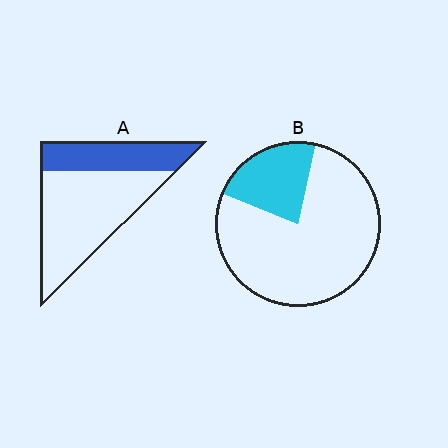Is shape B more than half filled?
No.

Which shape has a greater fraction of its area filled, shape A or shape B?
Shape A.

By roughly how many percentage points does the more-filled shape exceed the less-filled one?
By roughly 10 percentage points (A over B).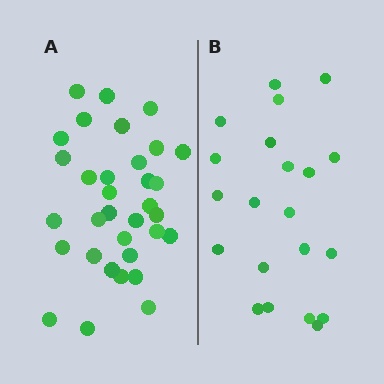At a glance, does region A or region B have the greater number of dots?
Region A (the left region) has more dots.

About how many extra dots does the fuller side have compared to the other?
Region A has roughly 12 or so more dots than region B.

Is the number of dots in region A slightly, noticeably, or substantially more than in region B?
Region A has substantially more. The ratio is roughly 1.6 to 1.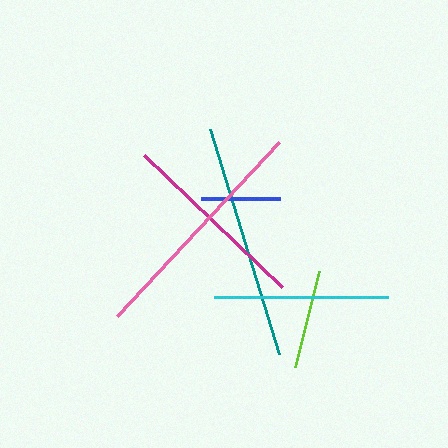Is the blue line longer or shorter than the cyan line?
The cyan line is longer than the blue line.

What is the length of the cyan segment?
The cyan segment is approximately 175 pixels long.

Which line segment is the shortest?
The blue line is the shortest at approximately 80 pixels.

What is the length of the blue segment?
The blue segment is approximately 80 pixels long.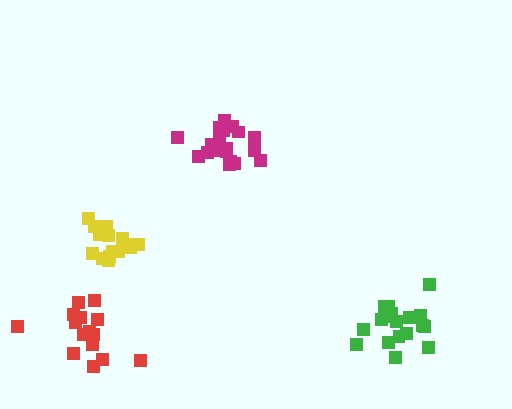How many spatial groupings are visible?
There are 4 spatial groupings.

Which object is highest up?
The magenta cluster is topmost.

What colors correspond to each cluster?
The clusters are colored: magenta, yellow, red, green.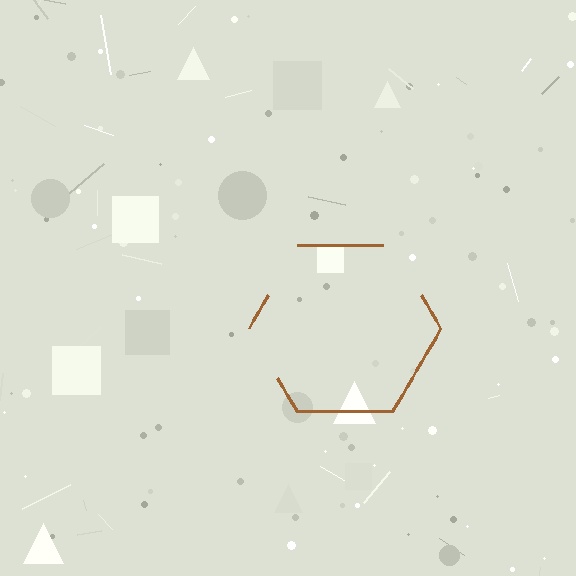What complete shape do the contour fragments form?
The contour fragments form a hexagon.